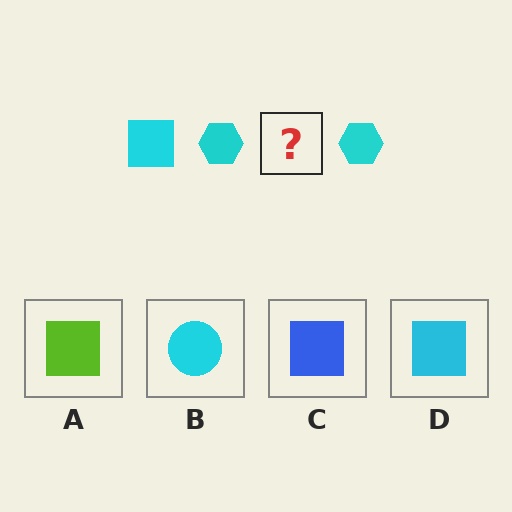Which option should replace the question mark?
Option D.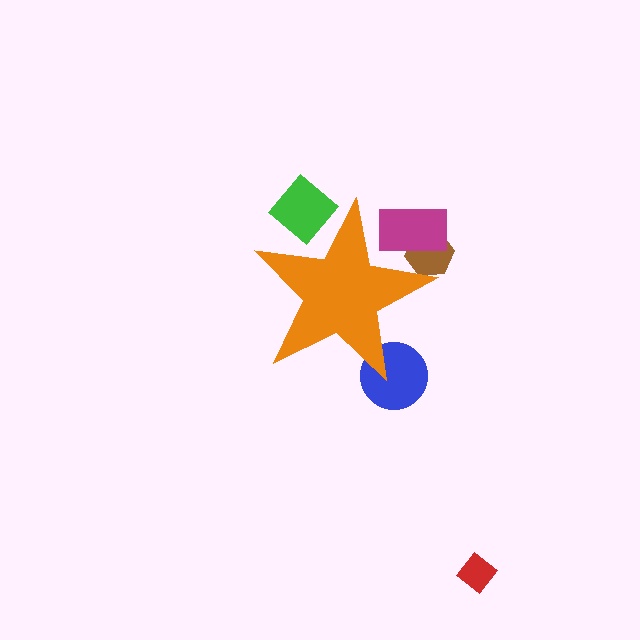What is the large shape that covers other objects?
An orange star.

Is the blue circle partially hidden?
Yes, the blue circle is partially hidden behind the orange star.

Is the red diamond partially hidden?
No, the red diamond is fully visible.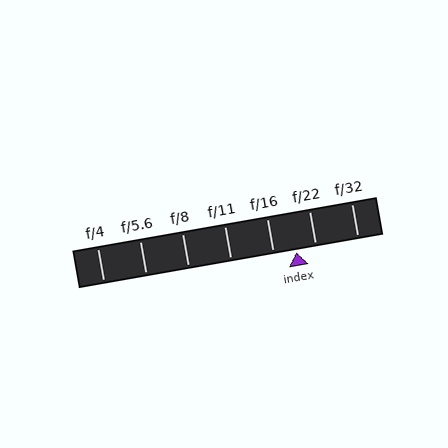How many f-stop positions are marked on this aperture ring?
There are 7 f-stop positions marked.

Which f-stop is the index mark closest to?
The index mark is closest to f/22.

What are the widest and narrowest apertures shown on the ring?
The widest aperture shown is f/4 and the narrowest is f/32.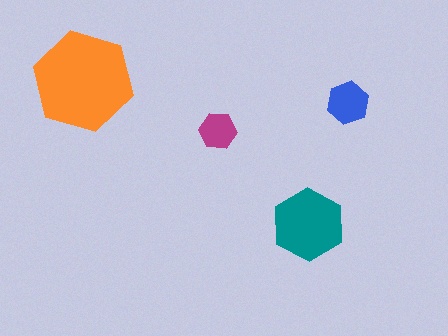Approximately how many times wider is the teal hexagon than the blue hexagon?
About 1.5 times wider.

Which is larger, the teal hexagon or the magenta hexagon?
The teal one.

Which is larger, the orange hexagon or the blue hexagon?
The orange one.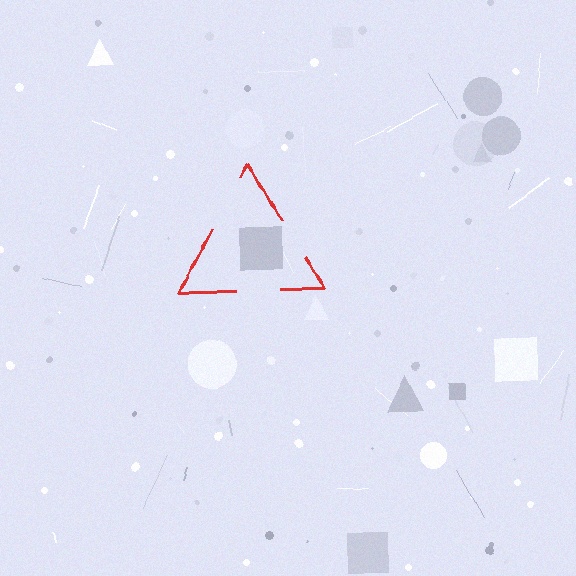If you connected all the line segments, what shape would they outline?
They would outline a triangle.